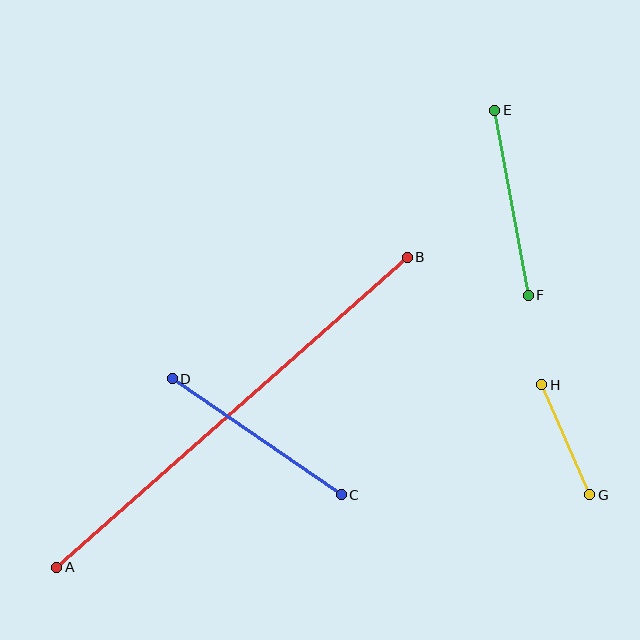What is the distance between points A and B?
The distance is approximately 468 pixels.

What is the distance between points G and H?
The distance is approximately 120 pixels.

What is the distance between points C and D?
The distance is approximately 205 pixels.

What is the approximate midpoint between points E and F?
The midpoint is at approximately (511, 203) pixels.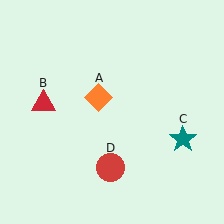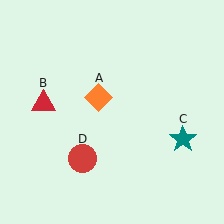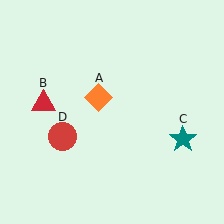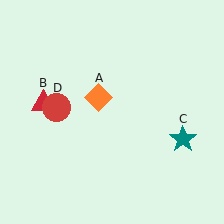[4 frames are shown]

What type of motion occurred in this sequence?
The red circle (object D) rotated clockwise around the center of the scene.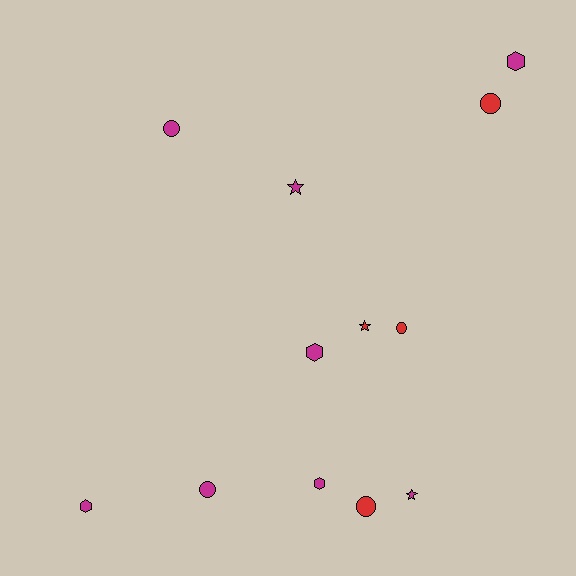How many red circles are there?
There are 3 red circles.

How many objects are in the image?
There are 12 objects.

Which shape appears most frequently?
Circle, with 5 objects.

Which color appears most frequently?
Magenta, with 8 objects.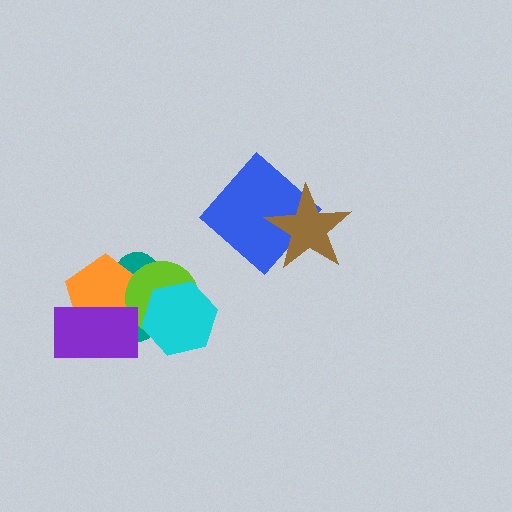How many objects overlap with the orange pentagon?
3 objects overlap with the orange pentagon.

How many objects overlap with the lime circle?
3 objects overlap with the lime circle.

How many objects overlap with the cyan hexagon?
2 objects overlap with the cyan hexagon.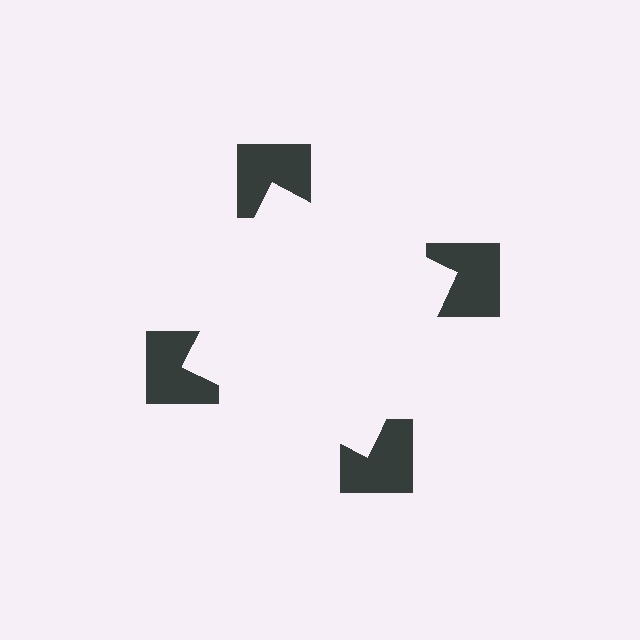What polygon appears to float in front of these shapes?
An illusory square — its edges are inferred from the aligned wedge cuts in the notched squares, not physically drawn.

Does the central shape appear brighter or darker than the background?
It typically appears slightly brighter than the background, even though no actual brightness change is drawn.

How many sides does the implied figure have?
4 sides.